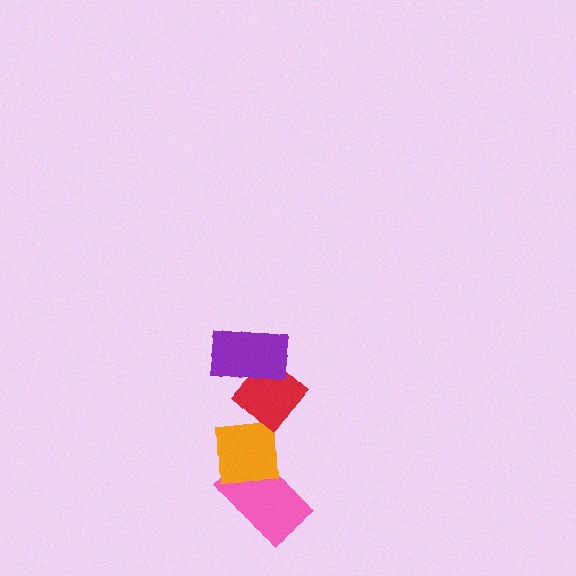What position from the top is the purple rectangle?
The purple rectangle is 1st from the top.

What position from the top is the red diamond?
The red diamond is 2nd from the top.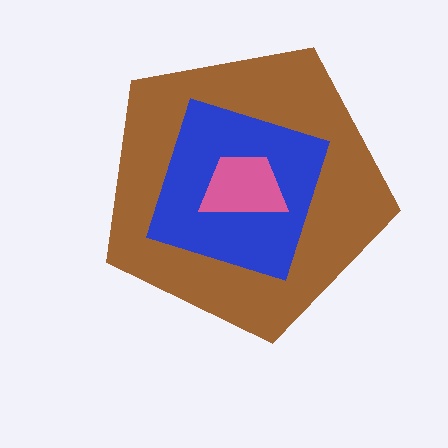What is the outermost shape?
The brown pentagon.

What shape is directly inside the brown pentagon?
The blue diamond.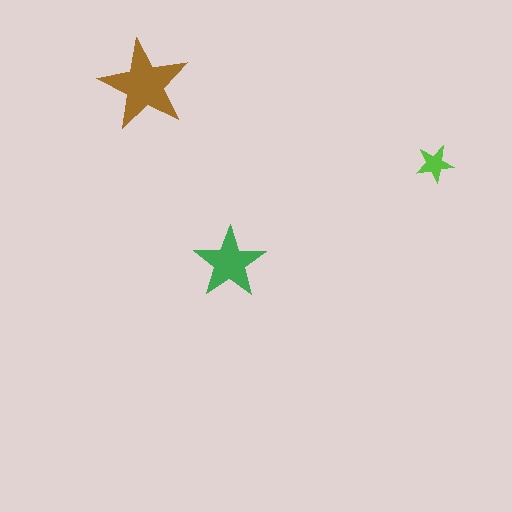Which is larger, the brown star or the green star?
The brown one.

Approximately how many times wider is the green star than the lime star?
About 2 times wider.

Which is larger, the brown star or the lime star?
The brown one.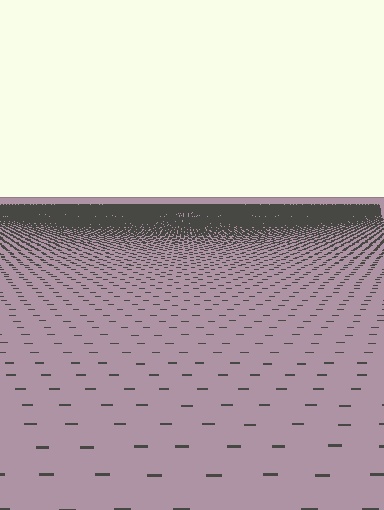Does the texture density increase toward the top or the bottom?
Density increases toward the top.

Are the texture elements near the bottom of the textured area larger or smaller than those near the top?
Larger. Near the bottom, elements are closer to the viewer and appear at a bigger on-screen size.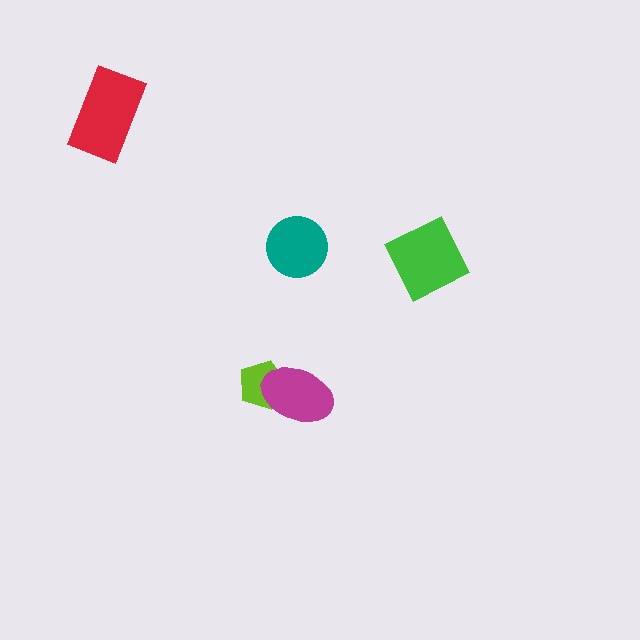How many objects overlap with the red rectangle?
0 objects overlap with the red rectangle.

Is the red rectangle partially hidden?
No, no other shape covers it.